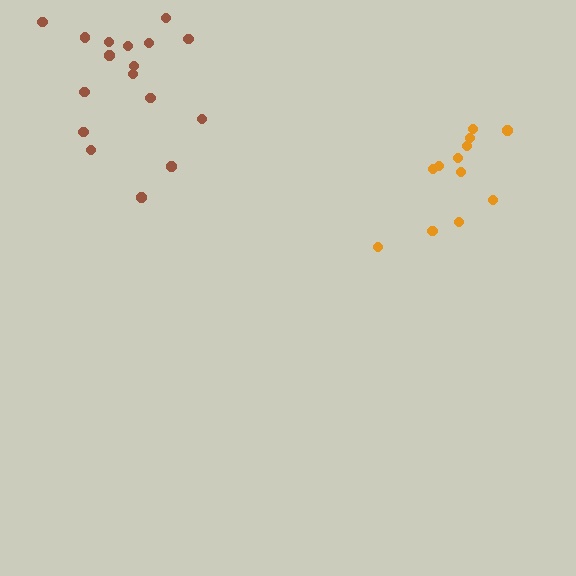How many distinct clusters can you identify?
There are 2 distinct clusters.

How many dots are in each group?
Group 1: 17 dots, Group 2: 12 dots (29 total).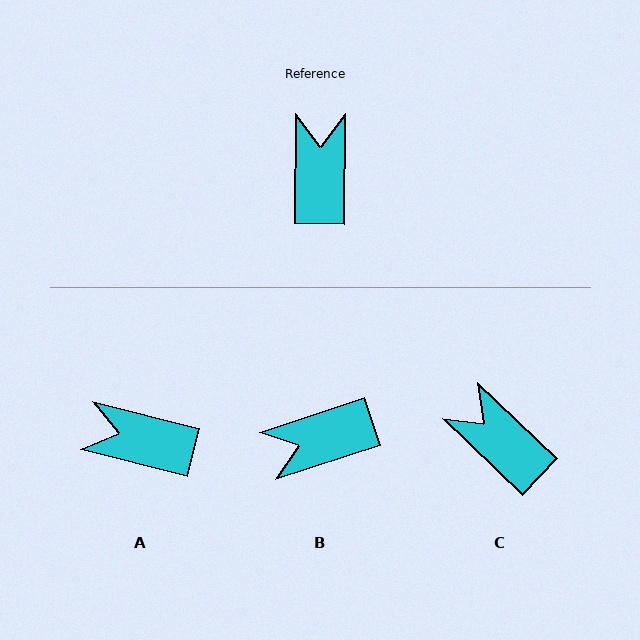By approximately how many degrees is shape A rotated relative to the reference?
Approximately 77 degrees counter-clockwise.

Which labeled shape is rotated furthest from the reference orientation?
B, about 109 degrees away.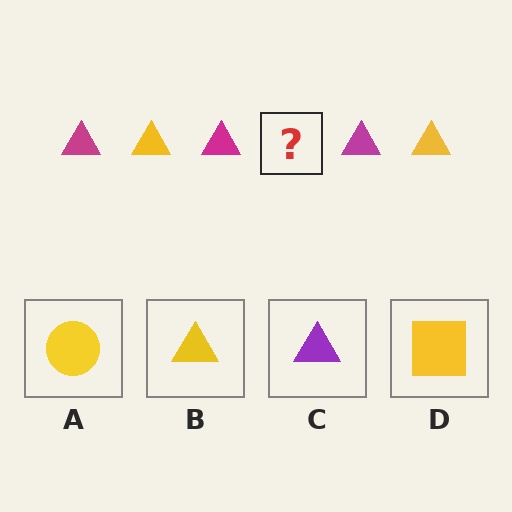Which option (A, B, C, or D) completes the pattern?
B.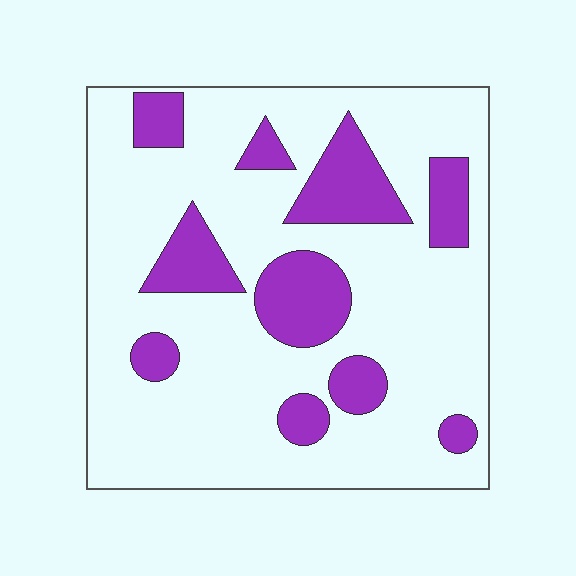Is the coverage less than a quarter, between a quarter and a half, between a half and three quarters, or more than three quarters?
Less than a quarter.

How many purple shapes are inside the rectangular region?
10.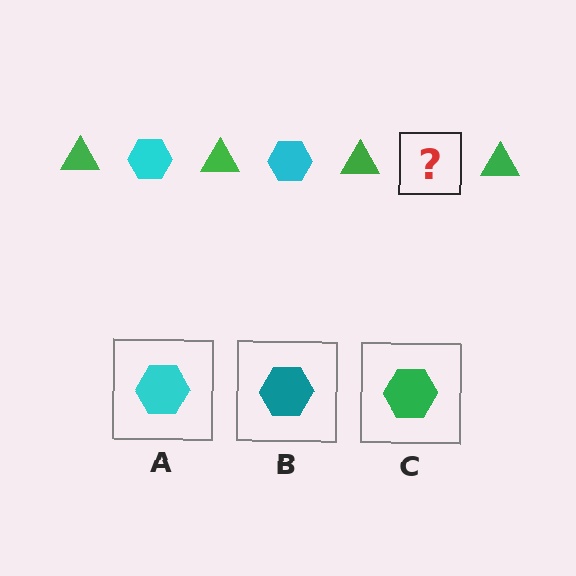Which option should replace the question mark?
Option A.